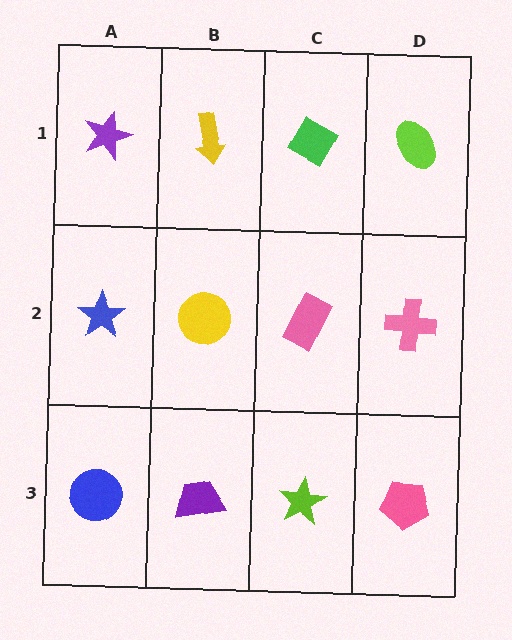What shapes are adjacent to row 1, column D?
A pink cross (row 2, column D), a green diamond (row 1, column C).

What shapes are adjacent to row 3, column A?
A blue star (row 2, column A), a purple trapezoid (row 3, column B).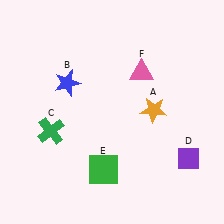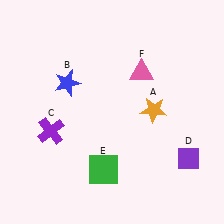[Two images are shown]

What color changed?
The cross (C) changed from green in Image 1 to purple in Image 2.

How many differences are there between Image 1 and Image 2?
There is 1 difference between the two images.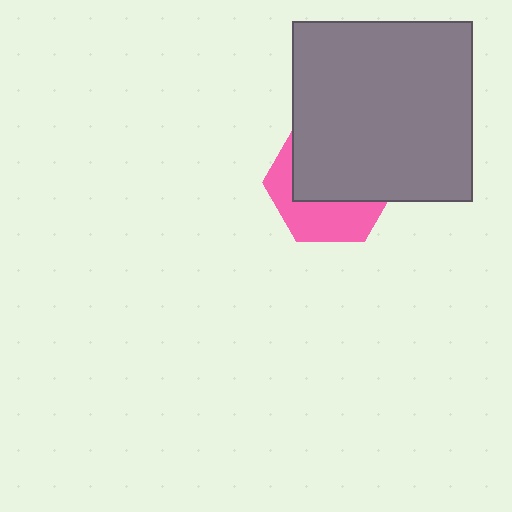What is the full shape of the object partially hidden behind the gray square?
The partially hidden object is a pink hexagon.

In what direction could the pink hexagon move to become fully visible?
The pink hexagon could move down. That would shift it out from behind the gray square entirely.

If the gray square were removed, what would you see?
You would see the complete pink hexagon.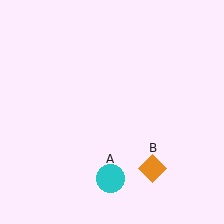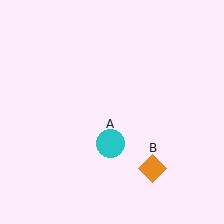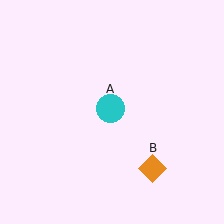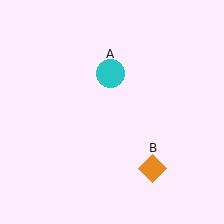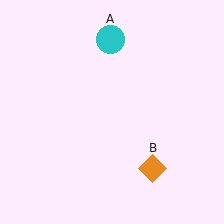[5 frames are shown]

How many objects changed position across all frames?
1 object changed position: cyan circle (object A).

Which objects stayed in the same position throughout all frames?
Orange diamond (object B) remained stationary.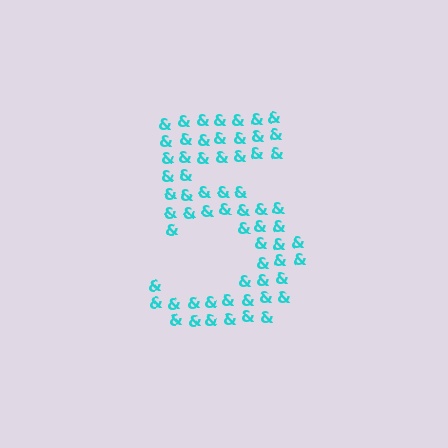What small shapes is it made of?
It is made of small ampersands.